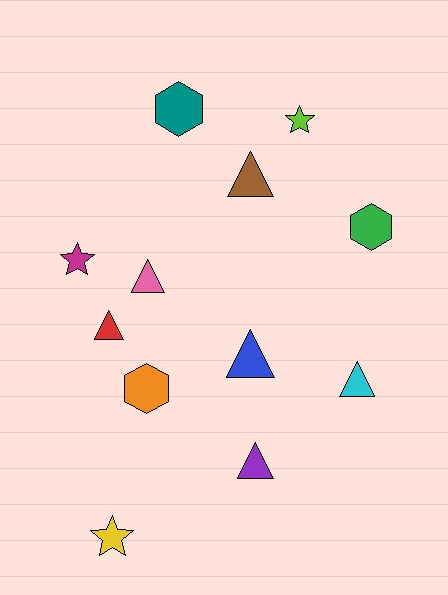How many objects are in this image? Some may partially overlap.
There are 12 objects.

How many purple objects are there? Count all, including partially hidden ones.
There is 1 purple object.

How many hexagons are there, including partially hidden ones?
There are 3 hexagons.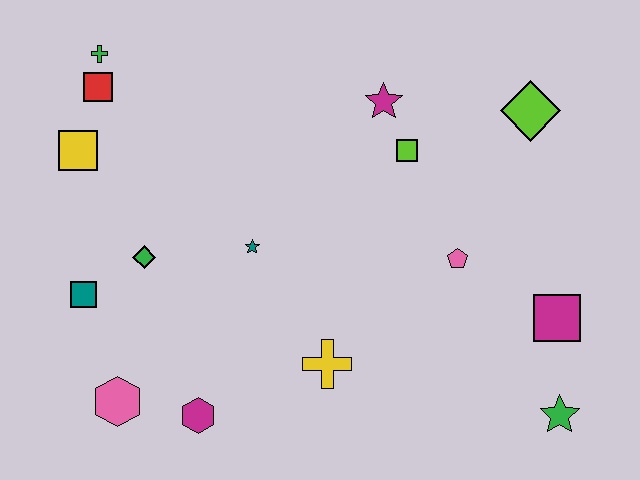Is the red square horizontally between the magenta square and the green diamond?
No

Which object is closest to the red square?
The green cross is closest to the red square.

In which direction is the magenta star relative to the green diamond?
The magenta star is to the right of the green diamond.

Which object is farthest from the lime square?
The pink hexagon is farthest from the lime square.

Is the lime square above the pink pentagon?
Yes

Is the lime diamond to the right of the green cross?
Yes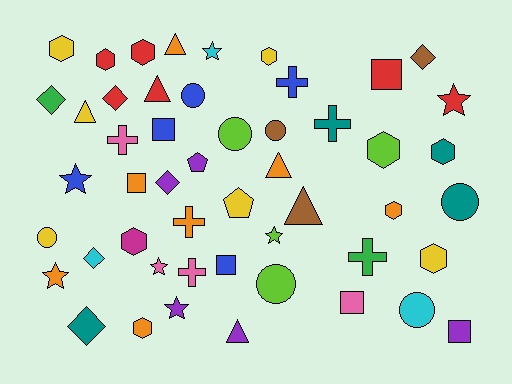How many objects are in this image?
There are 50 objects.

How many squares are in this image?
There are 6 squares.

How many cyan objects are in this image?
There are 3 cyan objects.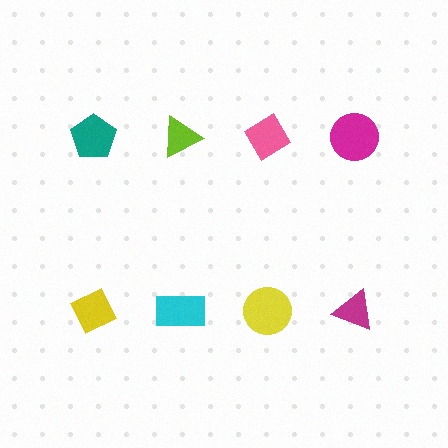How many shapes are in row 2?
4 shapes.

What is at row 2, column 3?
A yellow circle.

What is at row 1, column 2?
A lime triangle.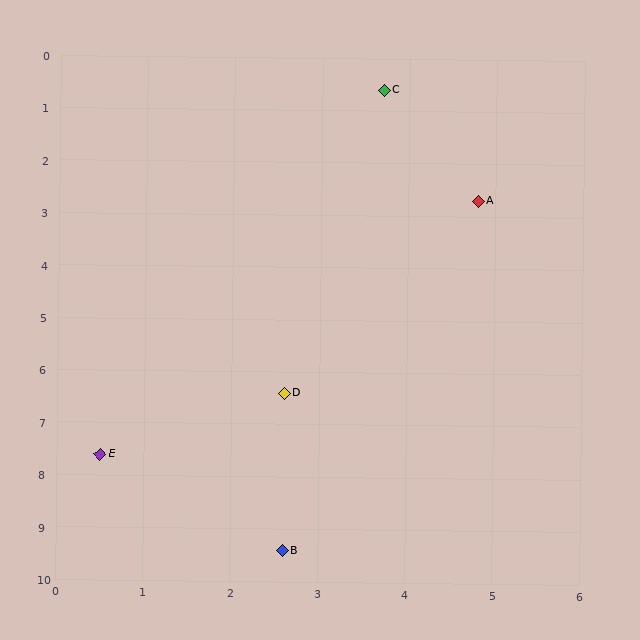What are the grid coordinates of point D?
Point D is at approximately (2.6, 6.4).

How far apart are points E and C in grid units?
Points E and C are about 7.7 grid units apart.